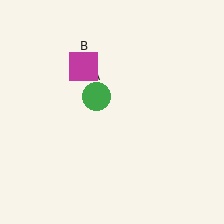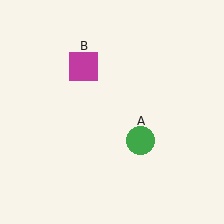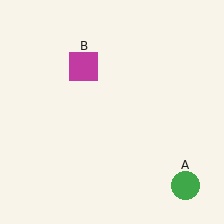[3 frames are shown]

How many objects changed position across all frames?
1 object changed position: green circle (object A).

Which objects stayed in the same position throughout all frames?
Magenta square (object B) remained stationary.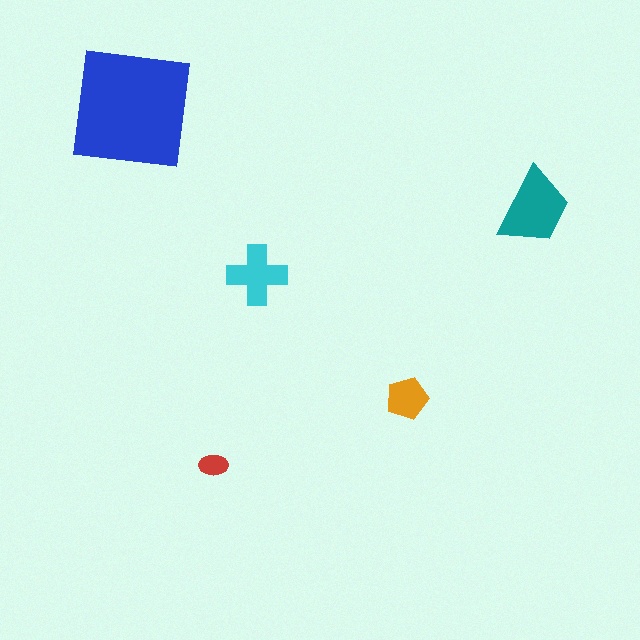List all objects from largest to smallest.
The blue square, the teal trapezoid, the cyan cross, the orange pentagon, the red ellipse.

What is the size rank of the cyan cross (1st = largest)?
3rd.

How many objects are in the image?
There are 5 objects in the image.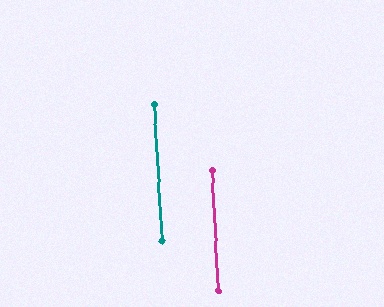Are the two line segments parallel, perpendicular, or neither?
Parallel — their directions differ by only 0.4°.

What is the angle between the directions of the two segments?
Approximately 0 degrees.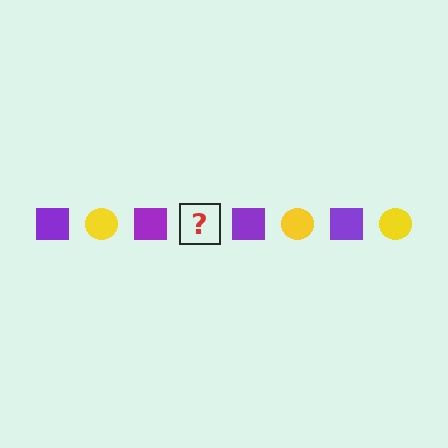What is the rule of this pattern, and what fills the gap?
The rule is that the pattern alternates between purple square and yellow circle. The gap should be filled with a yellow circle.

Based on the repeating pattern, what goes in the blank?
The blank should be a yellow circle.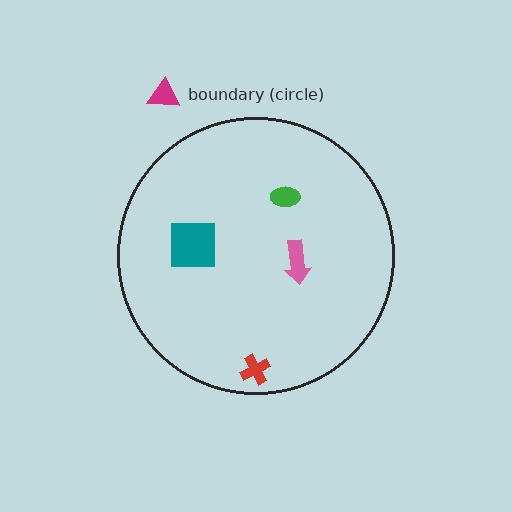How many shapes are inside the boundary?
4 inside, 1 outside.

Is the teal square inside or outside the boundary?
Inside.